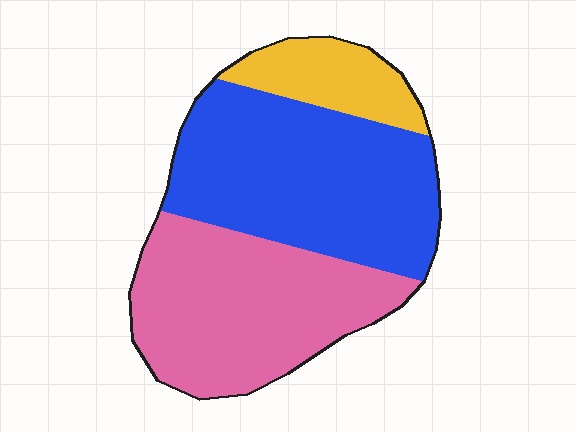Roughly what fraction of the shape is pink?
Pink covers 41% of the shape.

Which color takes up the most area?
Blue, at roughly 45%.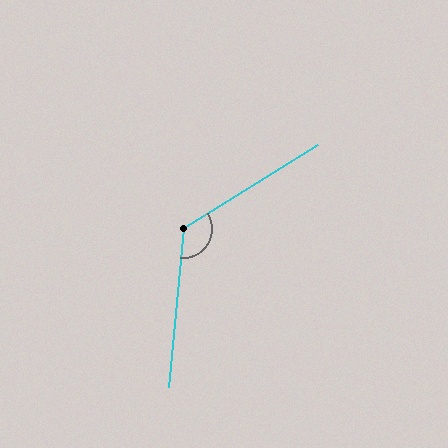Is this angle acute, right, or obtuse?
It is obtuse.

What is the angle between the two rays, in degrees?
Approximately 127 degrees.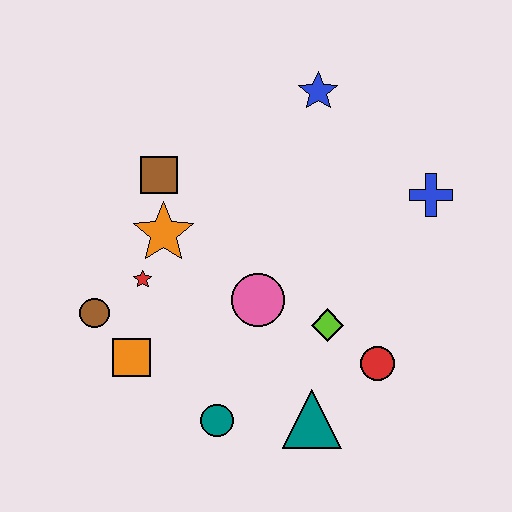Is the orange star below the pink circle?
No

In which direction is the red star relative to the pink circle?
The red star is to the left of the pink circle.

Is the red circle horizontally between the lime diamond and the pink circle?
No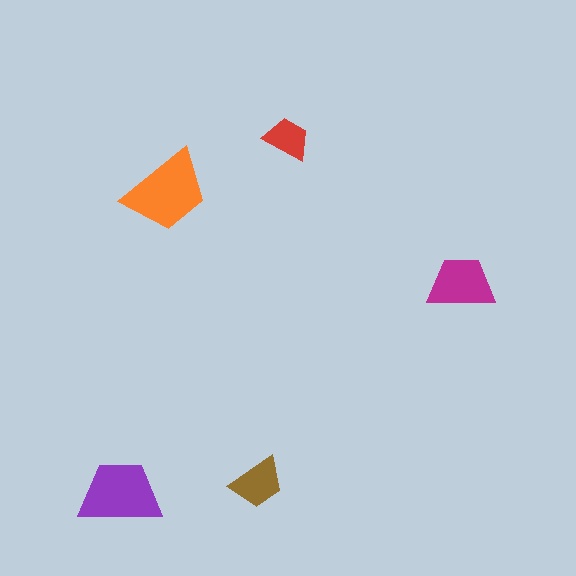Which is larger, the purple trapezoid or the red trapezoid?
The purple one.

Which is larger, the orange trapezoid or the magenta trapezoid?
The orange one.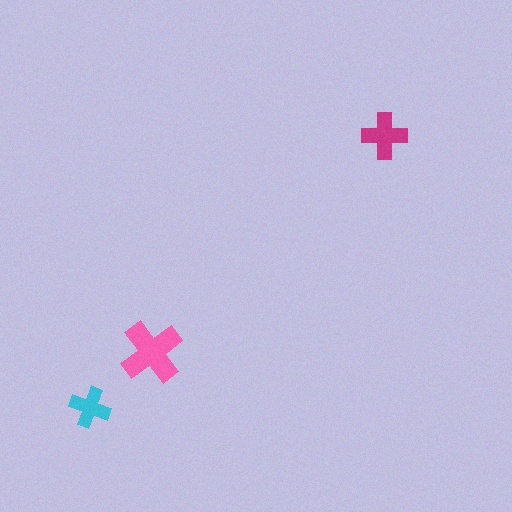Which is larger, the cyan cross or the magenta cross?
The magenta one.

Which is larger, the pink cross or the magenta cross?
The pink one.